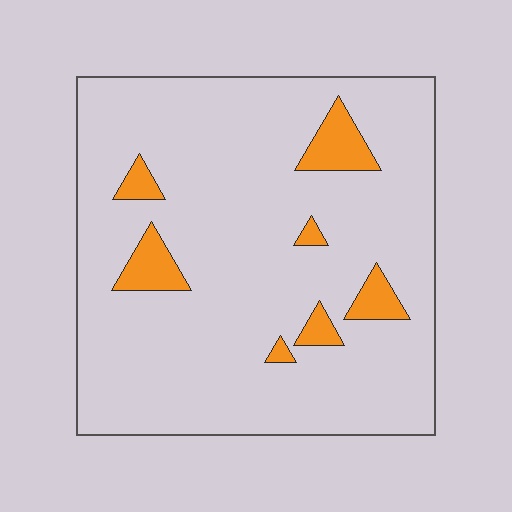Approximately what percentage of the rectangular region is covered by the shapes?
Approximately 10%.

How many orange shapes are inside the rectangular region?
7.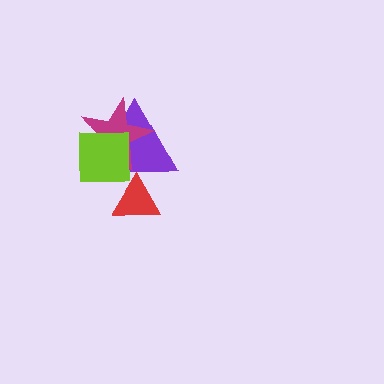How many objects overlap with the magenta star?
2 objects overlap with the magenta star.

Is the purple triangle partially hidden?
Yes, it is partially covered by another shape.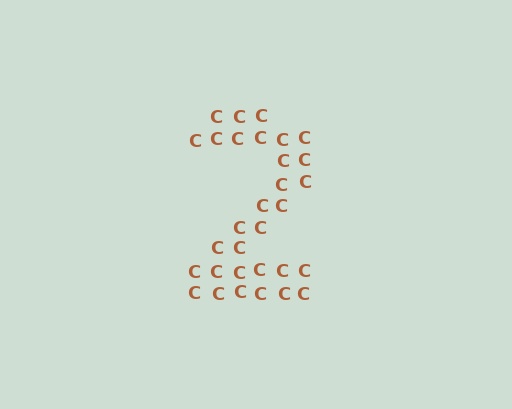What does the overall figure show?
The overall figure shows the digit 2.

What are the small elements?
The small elements are letter C's.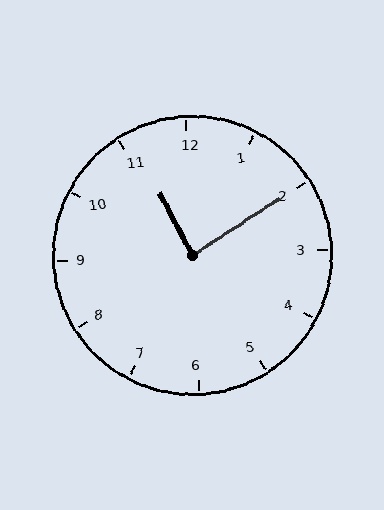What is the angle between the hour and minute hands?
Approximately 85 degrees.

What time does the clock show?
11:10.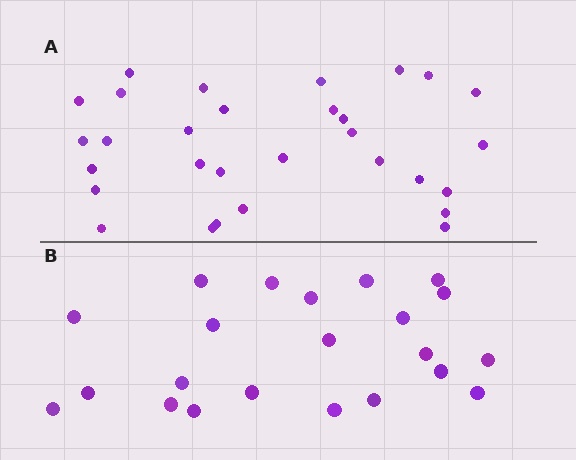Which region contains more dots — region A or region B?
Region A (the top region) has more dots.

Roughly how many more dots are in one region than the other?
Region A has roughly 8 or so more dots than region B.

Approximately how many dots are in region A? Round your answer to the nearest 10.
About 30 dots.